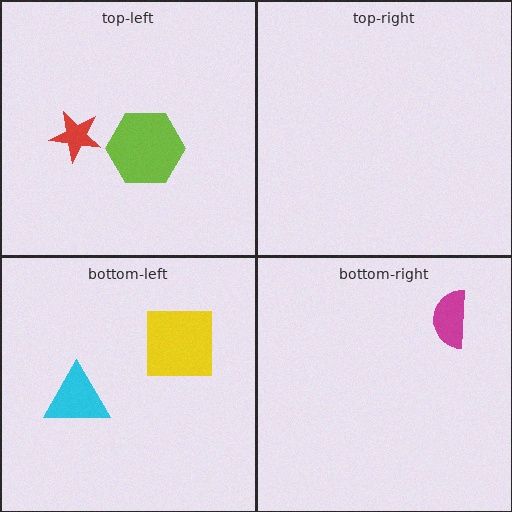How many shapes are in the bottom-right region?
1.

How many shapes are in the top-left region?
2.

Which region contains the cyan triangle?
The bottom-left region.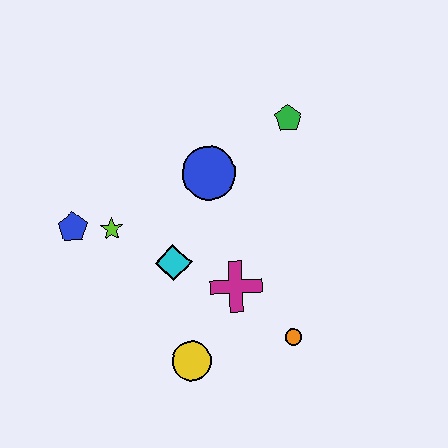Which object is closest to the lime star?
The blue pentagon is closest to the lime star.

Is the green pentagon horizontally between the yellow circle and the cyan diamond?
No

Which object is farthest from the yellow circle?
The green pentagon is farthest from the yellow circle.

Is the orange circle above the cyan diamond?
No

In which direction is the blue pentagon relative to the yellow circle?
The blue pentagon is above the yellow circle.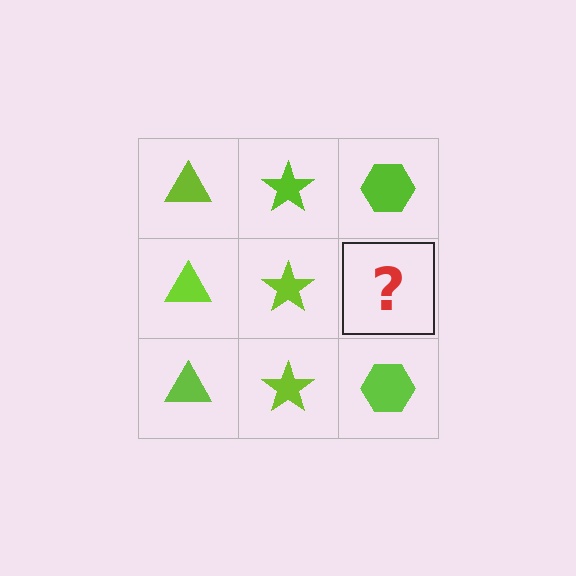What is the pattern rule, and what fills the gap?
The rule is that each column has a consistent shape. The gap should be filled with a lime hexagon.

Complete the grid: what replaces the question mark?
The question mark should be replaced with a lime hexagon.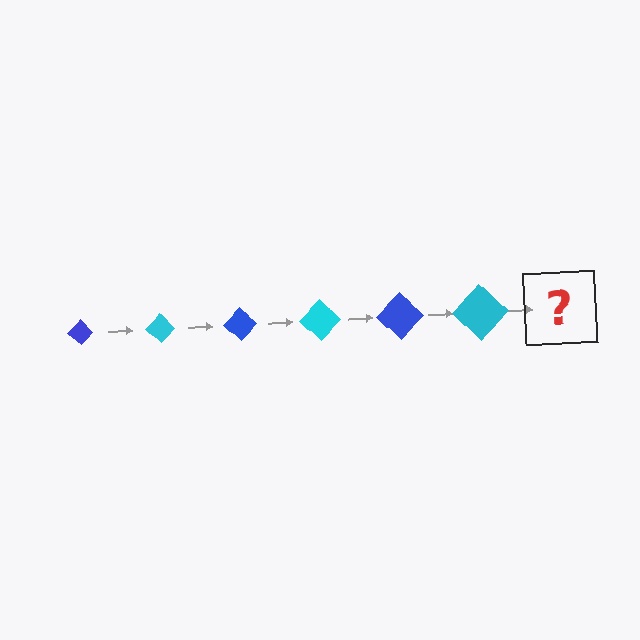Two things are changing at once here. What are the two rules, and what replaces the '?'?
The two rules are that the diamond grows larger each step and the color cycles through blue and cyan. The '?' should be a blue diamond, larger than the previous one.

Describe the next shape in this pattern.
It should be a blue diamond, larger than the previous one.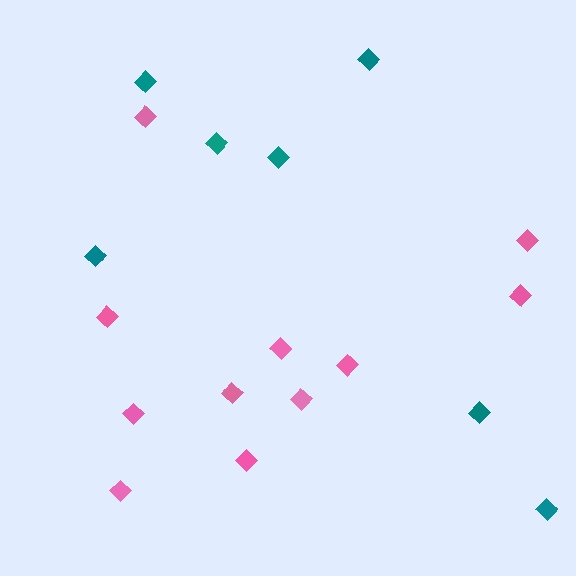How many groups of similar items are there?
There are 2 groups: one group of pink diamonds (11) and one group of teal diamonds (7).